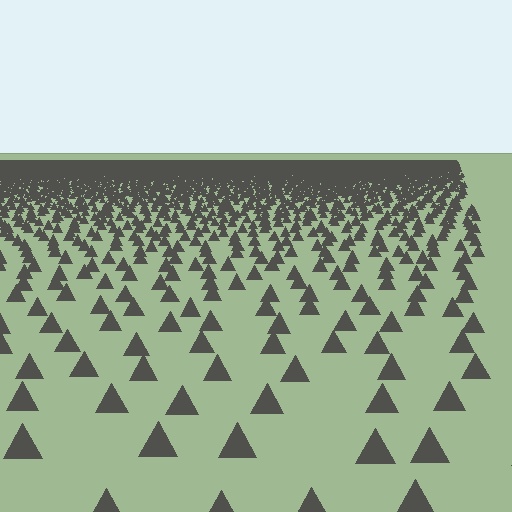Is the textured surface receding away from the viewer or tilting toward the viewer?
The surface is receding away from the viewer. Texture elements get smaller and denser toward the top.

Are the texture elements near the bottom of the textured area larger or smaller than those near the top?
Larger. Near the bottom, elements are closer to the viewer and appear at a bigger on-screen size.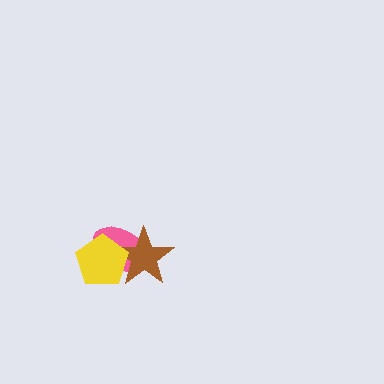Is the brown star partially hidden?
Yes, it is partially covered by another shape.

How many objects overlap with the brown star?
2 objects overlap with the brown star.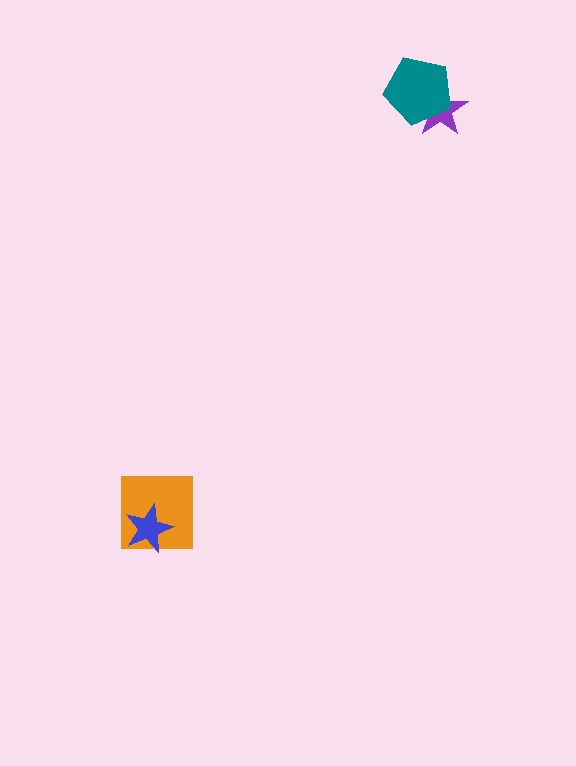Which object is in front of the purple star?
The teal pentagon is in front of the purple star.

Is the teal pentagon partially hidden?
No, no other shape covers it.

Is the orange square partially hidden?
Yes, it is partially covered by another shape.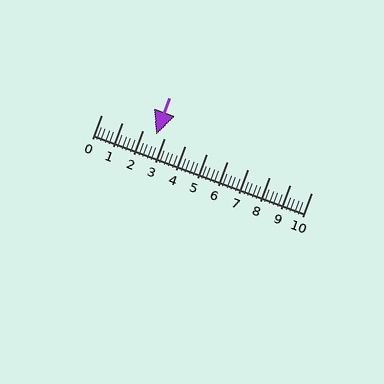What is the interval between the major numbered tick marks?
The major tick marks are spaced 1 units apart.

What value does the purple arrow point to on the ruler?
The purple arrow points to approximately 2.6.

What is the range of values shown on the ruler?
The ruler shows values from 0 to 10.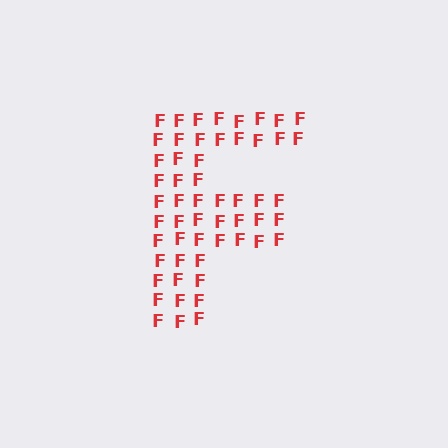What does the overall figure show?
The overall figure shows the letter F.